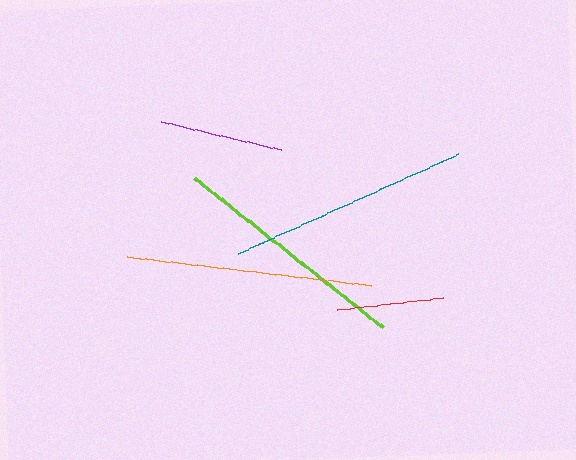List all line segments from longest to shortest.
From longest to shortest: orange, teal, lime, purple, red.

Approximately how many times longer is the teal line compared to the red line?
The teal line is approximately 2.3 times the length of the red line.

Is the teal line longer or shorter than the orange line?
The orange line is longer than the teal line.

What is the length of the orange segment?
The orange segment is approximately 245 pixels long.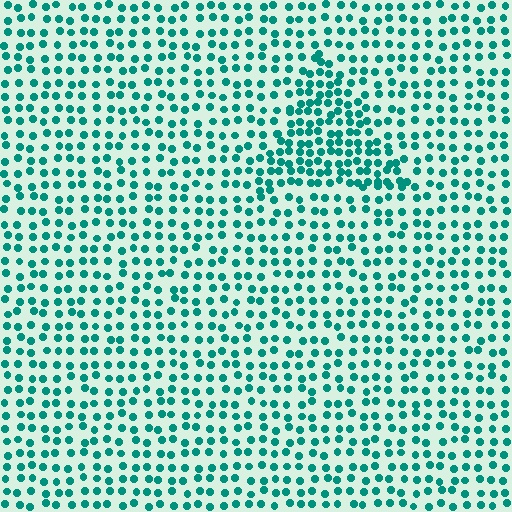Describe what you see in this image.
The image contains small teal elements arranged at two different densities. A triangle-shaped region is visible where the elements are more densely packed than the surrounding area.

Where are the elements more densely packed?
The elements are more densely packed inside the triangle boundary.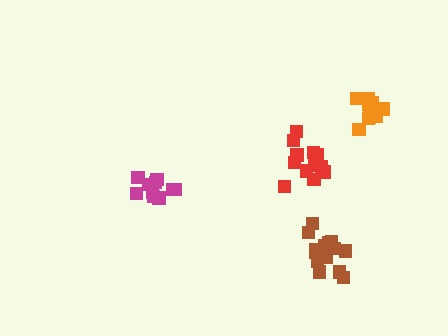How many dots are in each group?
Group 1: 10 dots, Group 2: 14 dots, Group 3: 12 dots, Group 4: 15 dots (51 total).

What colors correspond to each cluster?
The clusters are colored: magenta, red, orange, brown.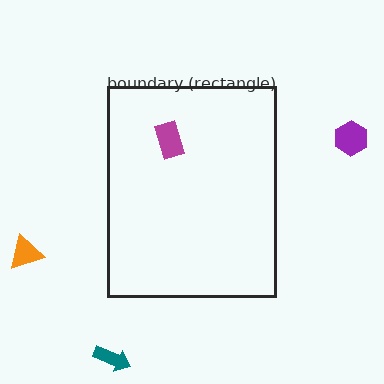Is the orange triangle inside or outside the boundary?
Outside.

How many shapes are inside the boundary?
1 inside, 3 outside.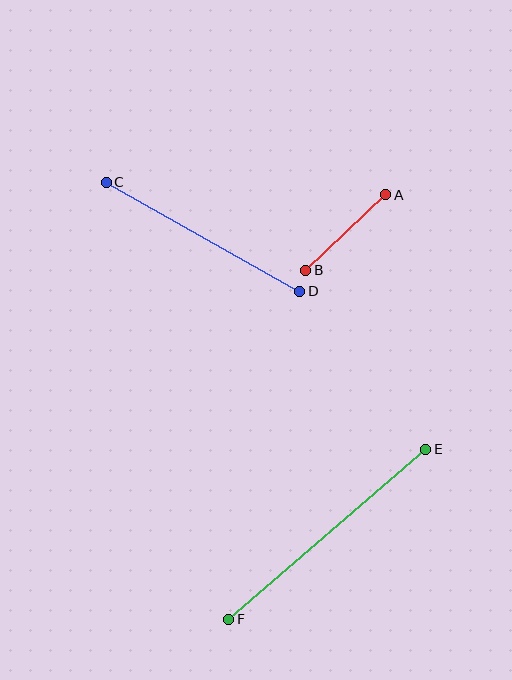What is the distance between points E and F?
The distance is approximately 261 pixels.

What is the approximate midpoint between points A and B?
The midpoint is at approximately (346, 233) pixels.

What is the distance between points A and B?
The distance is approximately 110 pixels.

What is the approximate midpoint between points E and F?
The midpoint is at approximately (327, 534) pixels.